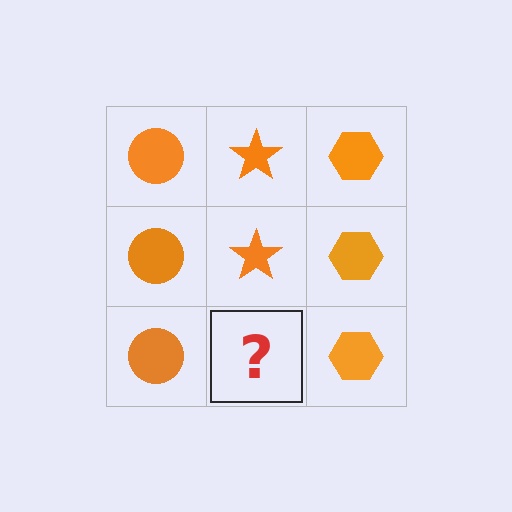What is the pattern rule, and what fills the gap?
The rule is that each column has a consistent shape. The gap should be filled with an orange star.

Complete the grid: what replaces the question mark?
The question mark should be replaced with an orange star.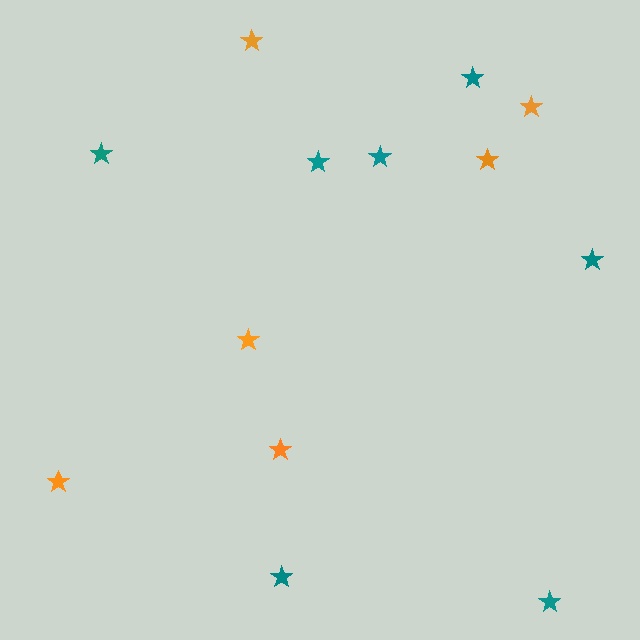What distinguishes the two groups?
There are 2 groups: one group of teal stars (7) and one group of orange stars (6).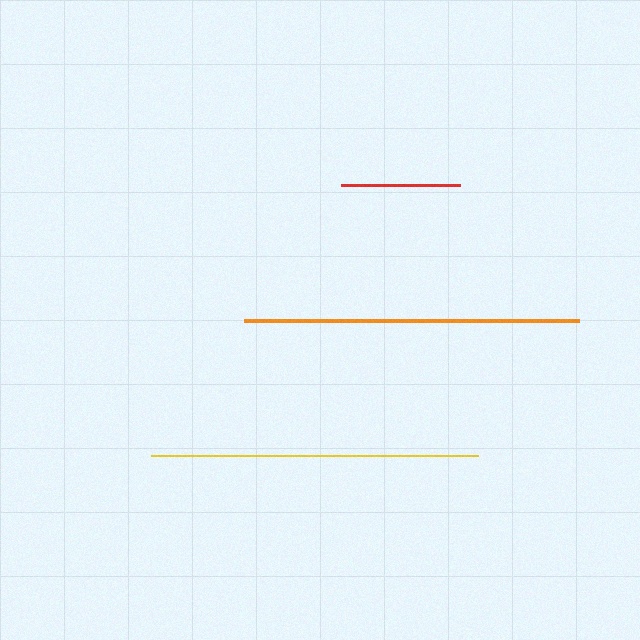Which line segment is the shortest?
The red line is the shortest at approximately 119 pixels.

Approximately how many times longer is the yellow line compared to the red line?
The yellow line is approximately 2.8 times the length of the red line.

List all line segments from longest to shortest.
From longest to shortest: orange, yellow, red.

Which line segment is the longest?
The orange line is the longest at approximately 335 pixels.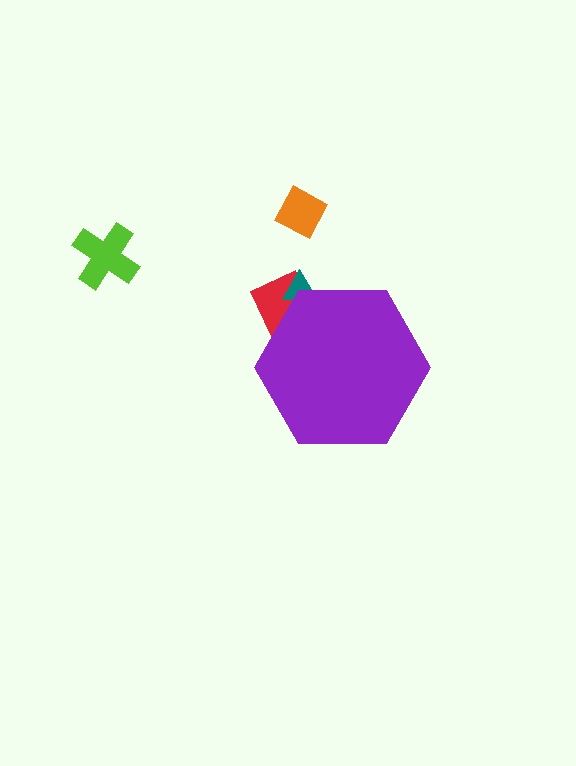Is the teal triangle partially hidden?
Yes, the teal triangle is partially hidden behind the purple hexagon.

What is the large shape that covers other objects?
A purple hexagon.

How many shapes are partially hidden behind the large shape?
2 shapes are partially hidden.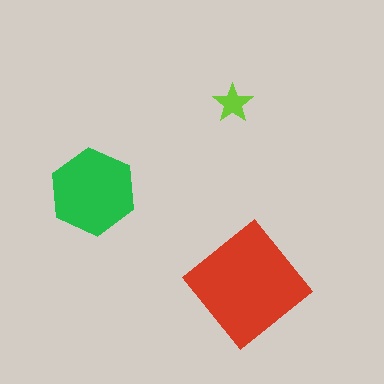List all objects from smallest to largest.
The lime star, the green hexagon, the red diamond.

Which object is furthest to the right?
The red diamond is rightmost.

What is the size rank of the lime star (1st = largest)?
3rd.